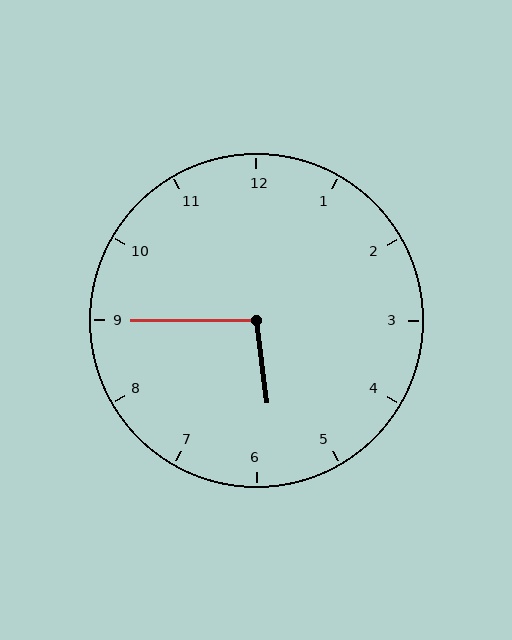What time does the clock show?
5:45.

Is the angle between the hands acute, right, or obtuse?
It is obtuse.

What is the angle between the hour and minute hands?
Approximately 98 degrees.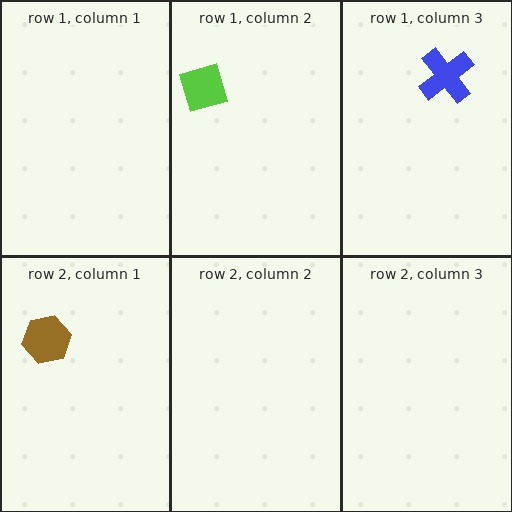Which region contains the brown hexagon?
The row 2, column 1 region.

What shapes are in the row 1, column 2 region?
The lime diamond.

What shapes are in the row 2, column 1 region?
The brown hexagon.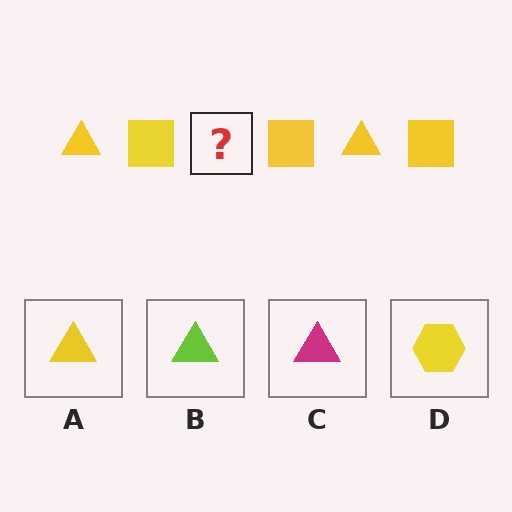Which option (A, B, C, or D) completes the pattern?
A.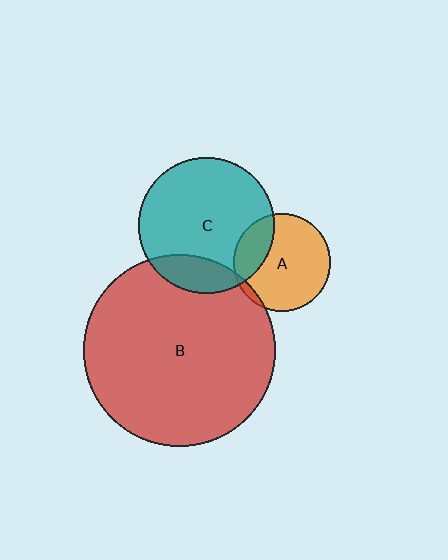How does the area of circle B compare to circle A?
Approximately 3.9 times.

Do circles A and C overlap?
Yes.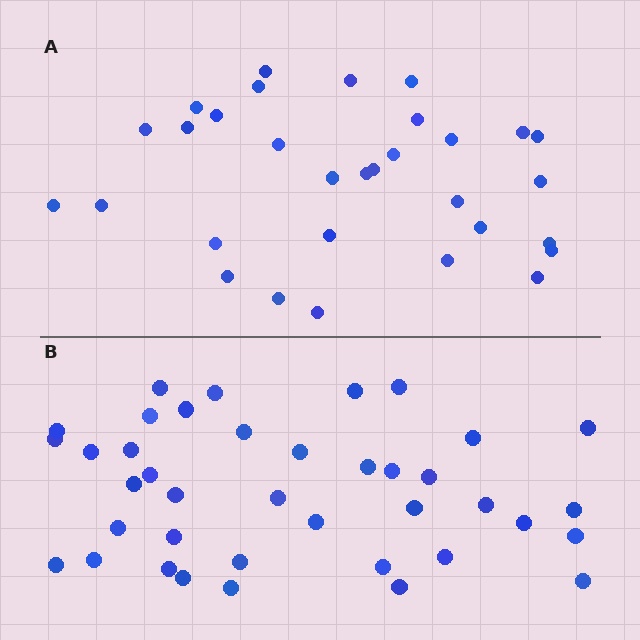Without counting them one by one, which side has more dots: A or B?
Region B (the bottom region) has more dots.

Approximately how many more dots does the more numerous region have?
Region B has roughly 8 or so more dots than region A.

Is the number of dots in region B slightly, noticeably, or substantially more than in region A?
Region B has noticeably more, but not dramatically so. The ratio is roughly 1.3 to 1.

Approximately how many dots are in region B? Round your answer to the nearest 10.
About 40 dots. (The exact count is 39, which rounds to 40.)